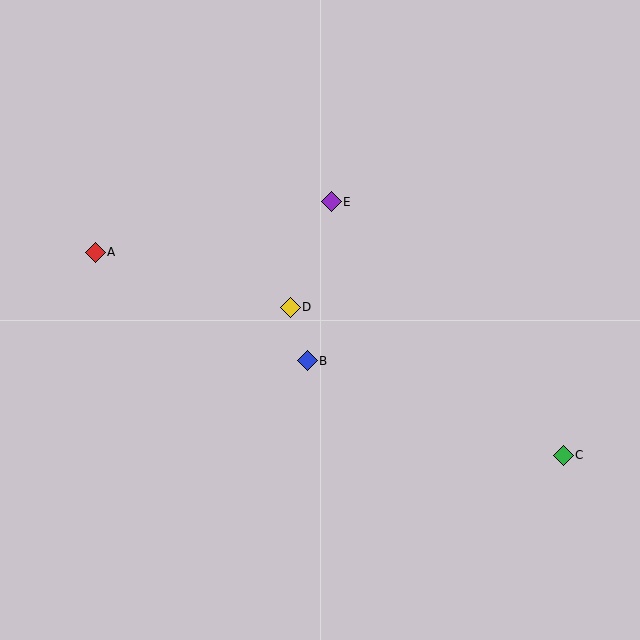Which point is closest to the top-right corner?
Point E is closest to the top-right corner.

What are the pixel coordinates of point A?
Point A is at (95, 252).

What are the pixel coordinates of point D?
Point D is at (290, 307).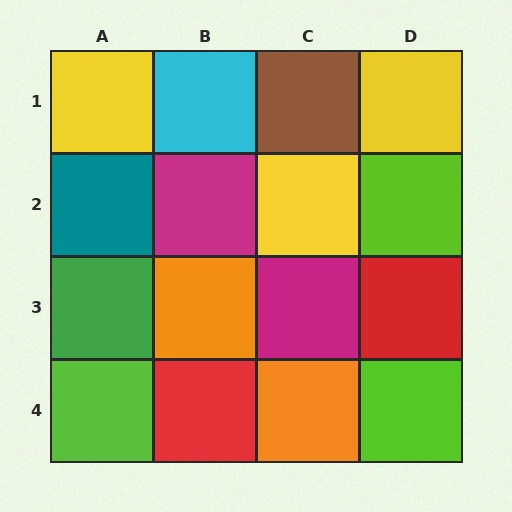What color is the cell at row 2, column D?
Lime.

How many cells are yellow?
3 cells are yellow.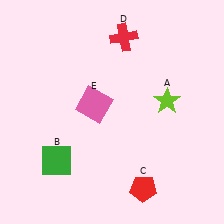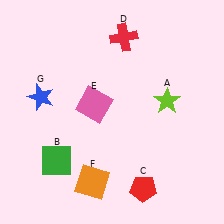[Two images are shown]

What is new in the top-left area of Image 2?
A blue star (G) was added in the top-left area of Image 2.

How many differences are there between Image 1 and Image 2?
There are 2 differences between the two images.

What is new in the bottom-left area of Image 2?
An orange square (F) was added in the bottom-left area of Image 2.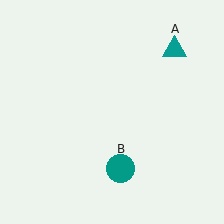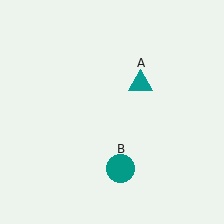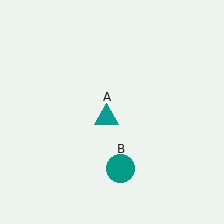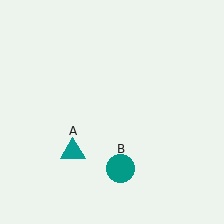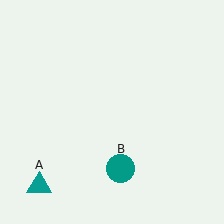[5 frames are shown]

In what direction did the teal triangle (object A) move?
The teal triangle (object A) moved down and to the left.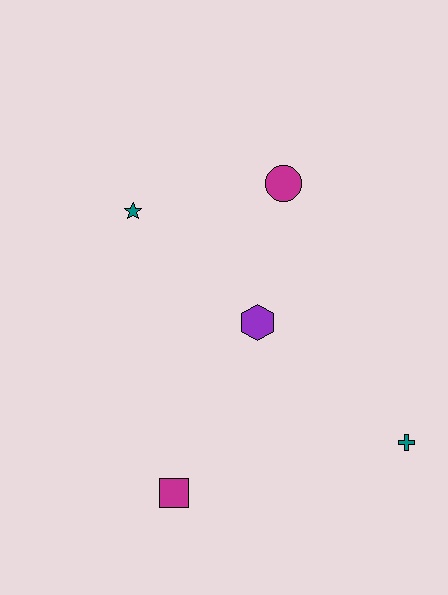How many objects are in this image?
There are 5 objects.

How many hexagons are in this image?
There is 1 hexagon.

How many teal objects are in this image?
There are 2 teal objects.